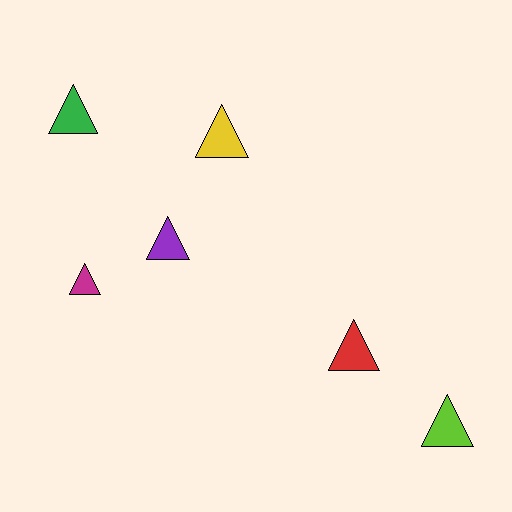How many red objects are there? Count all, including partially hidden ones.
There is 1 red object.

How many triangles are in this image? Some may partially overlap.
There are 6 triangles.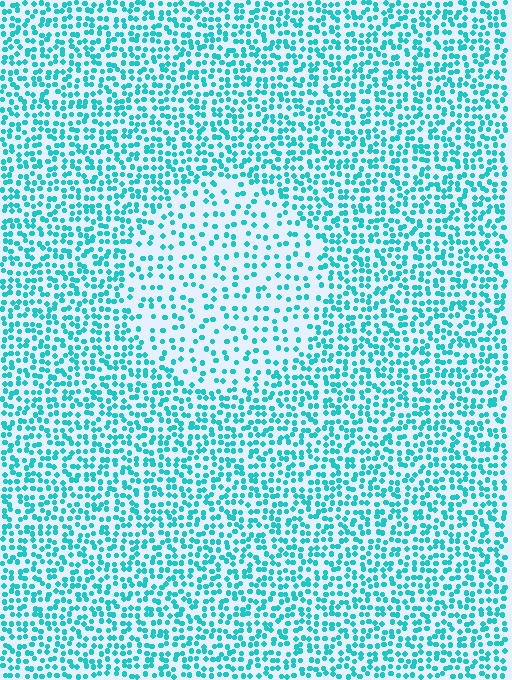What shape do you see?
I see a circle.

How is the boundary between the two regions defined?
The boundary is defined by a change in element density (approximately 2.0x ratio). All elements are the same color, size, and shape.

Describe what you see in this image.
The image contains small cyan elements arranged at two different densities. A circle-shaped region is visible where the elements are less densely packed than the surrounding area.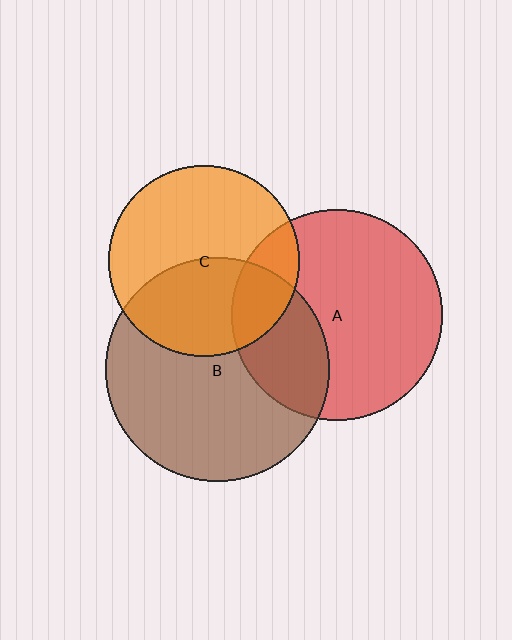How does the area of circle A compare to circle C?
Approximately 1.2 times.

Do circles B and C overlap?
Yes.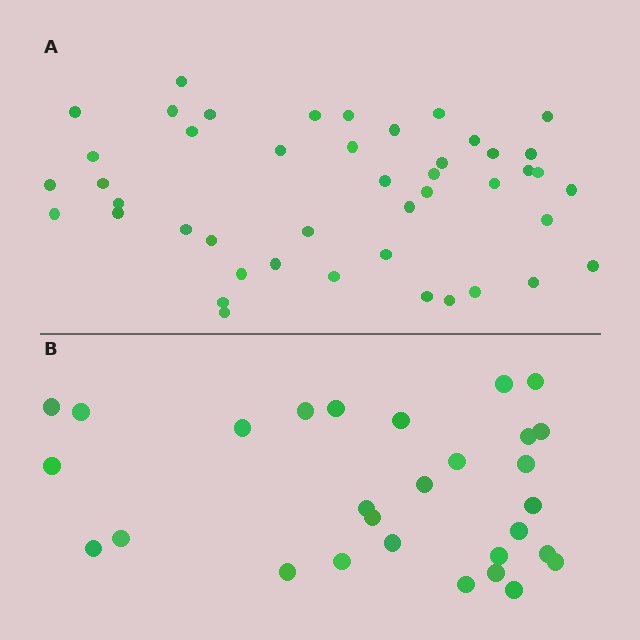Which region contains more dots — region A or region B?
Region A (the top region) has more dots.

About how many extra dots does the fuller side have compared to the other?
Region A has approximately 15 more dots than region B.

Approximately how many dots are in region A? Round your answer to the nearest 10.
About 40 dots. (The exact count is 45, which rounds to 40.)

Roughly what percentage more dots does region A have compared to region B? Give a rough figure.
About 55% more.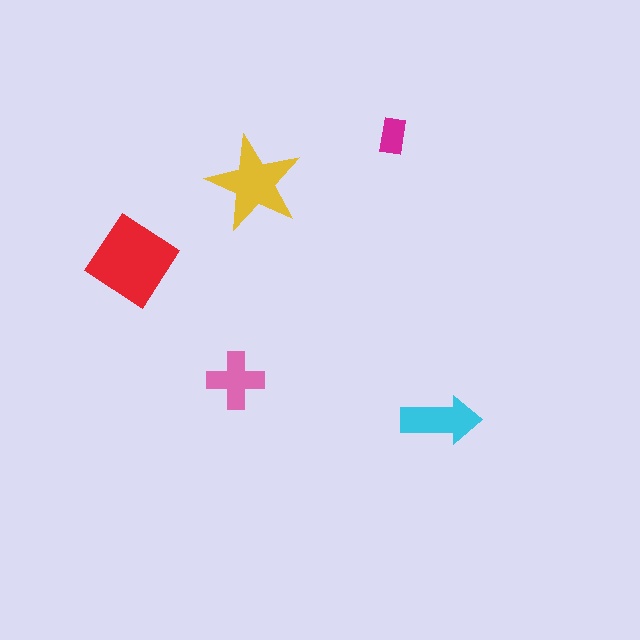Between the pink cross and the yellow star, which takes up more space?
The yellow star.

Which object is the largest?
The red diamond.